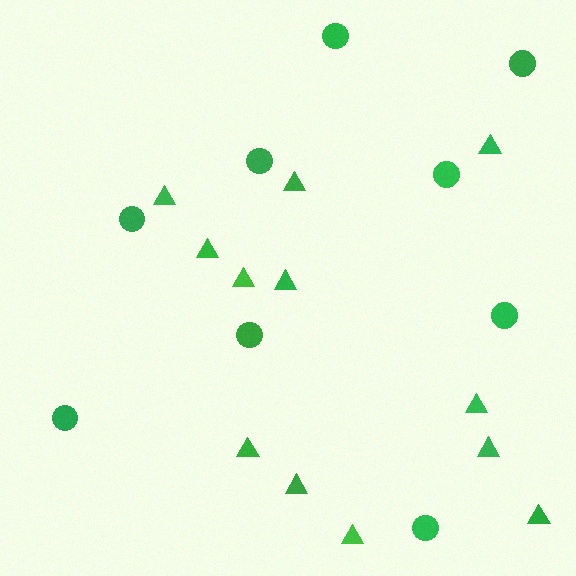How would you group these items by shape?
There are 2 groups: one group of triangles (12) and one group of circles (9).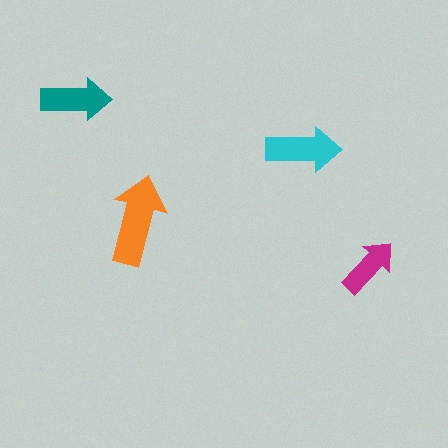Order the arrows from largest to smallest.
the orange one, the cyan one, the teal one, the magenta one.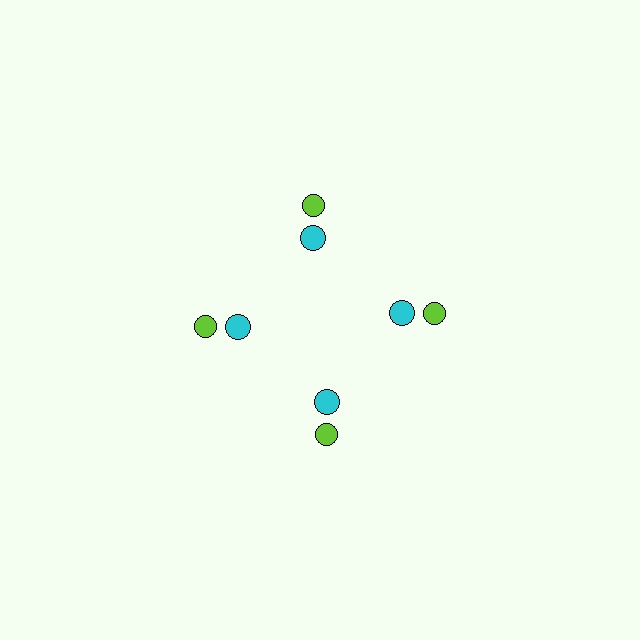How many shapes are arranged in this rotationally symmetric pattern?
There are 8 shapes, arranged in 4 groups of 2.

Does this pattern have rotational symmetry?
Yes, this pattern has 4-fold rotational symmetry. It looks the same after rotating 90 degrees around the center.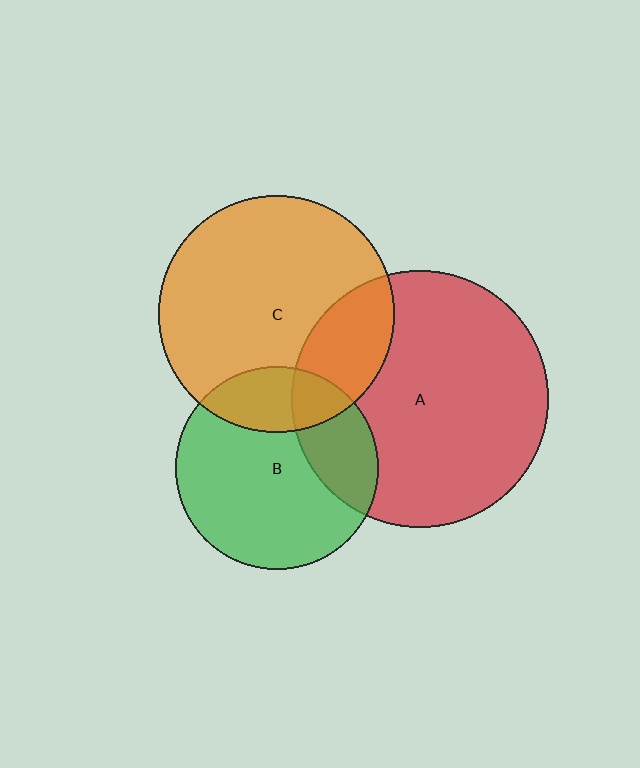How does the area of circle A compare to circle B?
Approximately 1.6 times.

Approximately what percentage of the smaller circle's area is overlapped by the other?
Approximately 25%.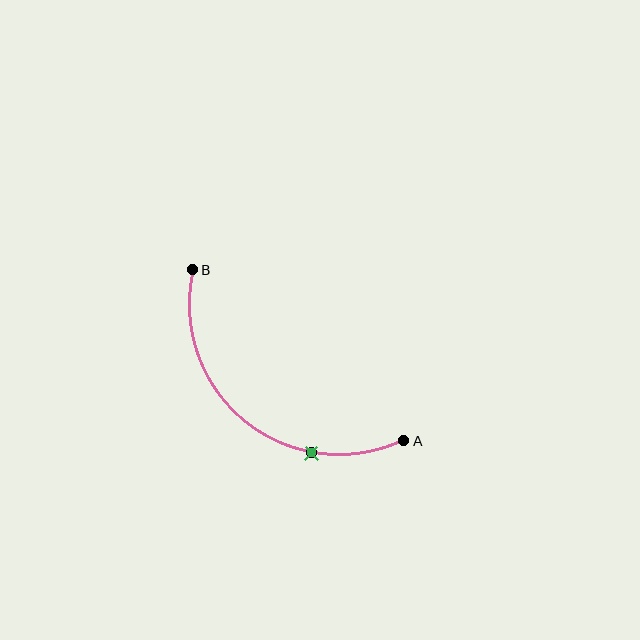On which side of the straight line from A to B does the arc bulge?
The arc bulges below and to the left of the straight line connecting A and B.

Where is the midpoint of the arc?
The arc midpoint is the point on the curve farthest from the straight line joining A and B. It sits below and to the left of that line.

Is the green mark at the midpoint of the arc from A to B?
No. The green mark lies on the arc but is closer to endpoint A. The arc midpoint would be at the point on the curve equidistant along the arc from both A and B.